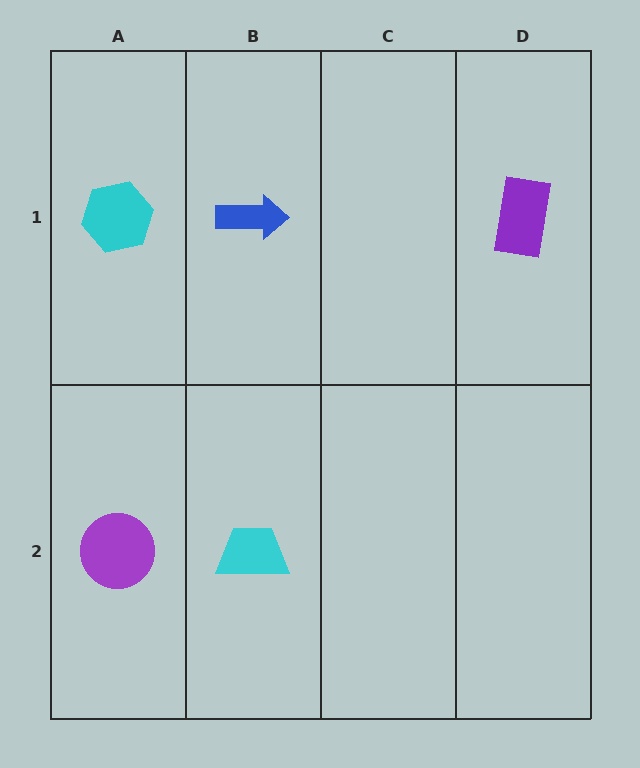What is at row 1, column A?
A cyan hexagon.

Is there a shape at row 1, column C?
No, that cell is empty.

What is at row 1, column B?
A blue arrow.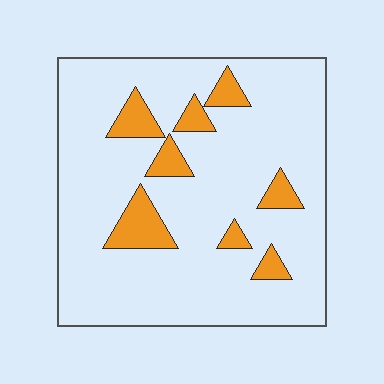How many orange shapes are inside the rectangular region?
8.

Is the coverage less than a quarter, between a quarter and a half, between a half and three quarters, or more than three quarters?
Less than a quarter.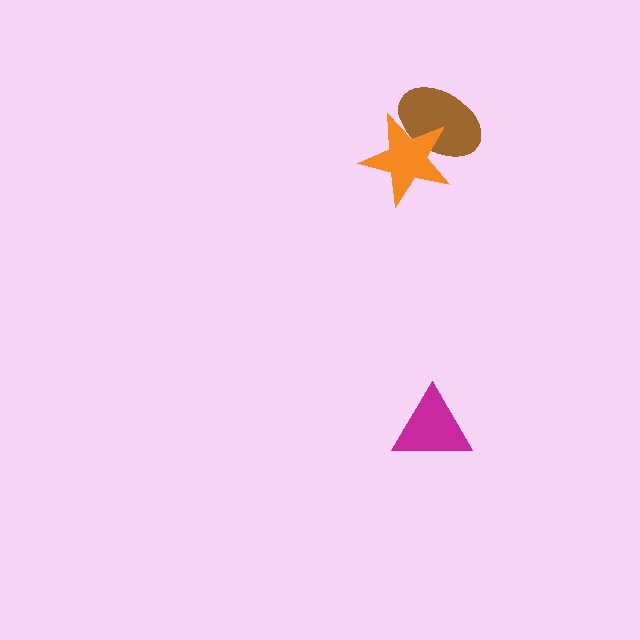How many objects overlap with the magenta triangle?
0 objects overlap with the magenta triangle.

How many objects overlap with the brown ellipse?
1 object overlaps with the brown ellipse.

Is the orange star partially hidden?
No, no other shape covers it.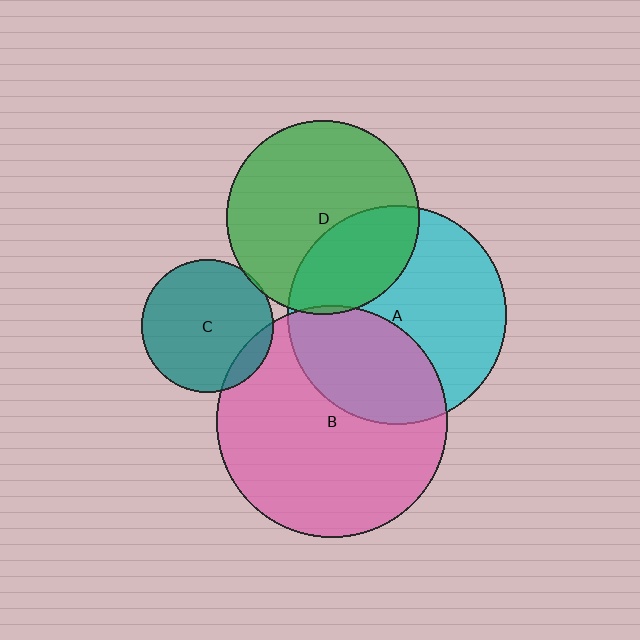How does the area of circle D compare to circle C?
Approximately 2.1 times.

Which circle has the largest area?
Circle B (pink).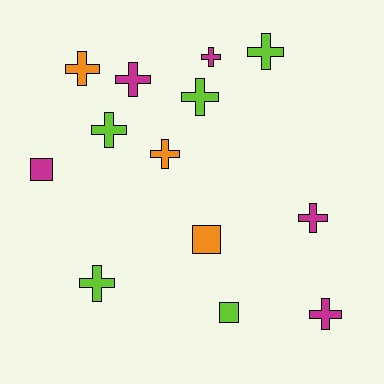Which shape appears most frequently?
Cross, with 10 objects.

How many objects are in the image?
There are 13 objects.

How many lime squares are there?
There is 1 lime square.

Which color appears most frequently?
Magenta, with 5 objects.